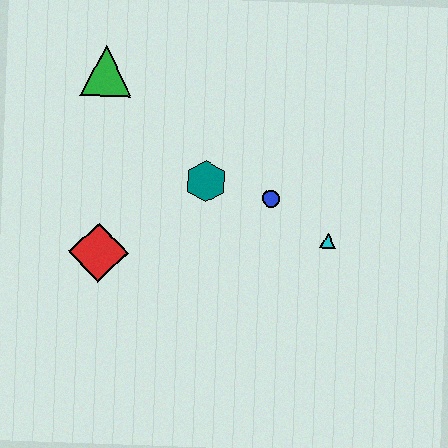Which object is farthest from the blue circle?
The green triangle is farthest from the blue circle.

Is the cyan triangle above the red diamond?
Yes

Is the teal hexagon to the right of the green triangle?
Yes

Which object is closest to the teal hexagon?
The blue circle is closest to the teal hexagon.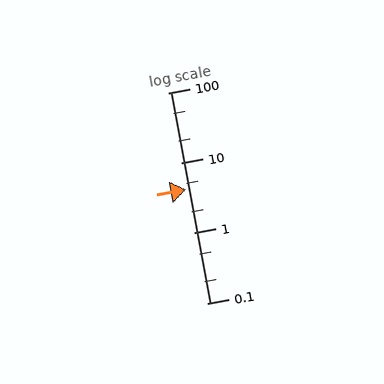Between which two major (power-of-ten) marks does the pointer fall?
The pointer is between 1 and 10.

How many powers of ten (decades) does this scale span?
The scale spans 3 decades, from 0.1 to 100.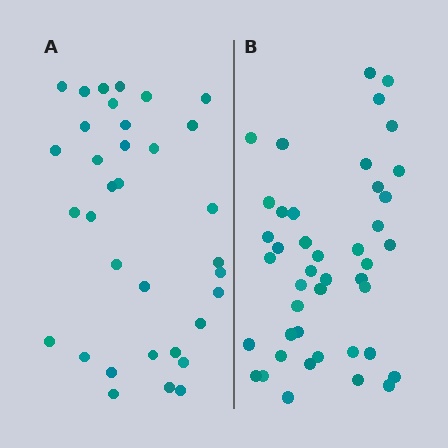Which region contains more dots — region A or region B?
Region B (the right region) has more dots.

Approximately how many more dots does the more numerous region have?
Region B has roughly 8 or so more dots than region A.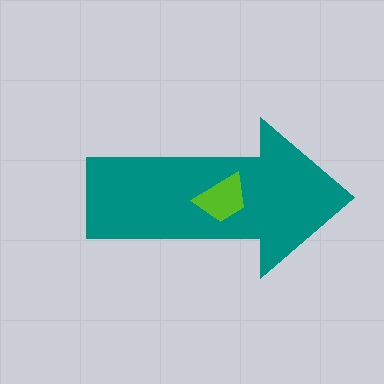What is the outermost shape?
The teal arrow.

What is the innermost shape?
The lime trapezoid.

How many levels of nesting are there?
2.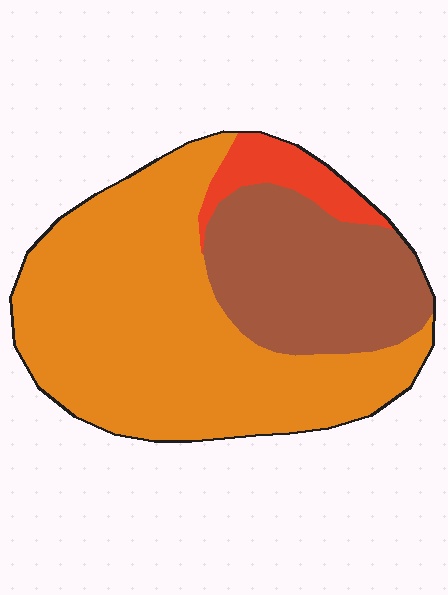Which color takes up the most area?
Orange, at roughly 65%.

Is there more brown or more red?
Brown.